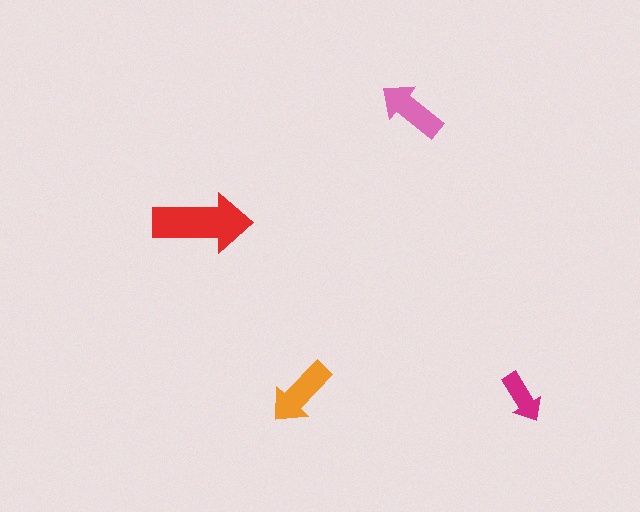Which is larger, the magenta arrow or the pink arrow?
The pink one.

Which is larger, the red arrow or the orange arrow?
The red one.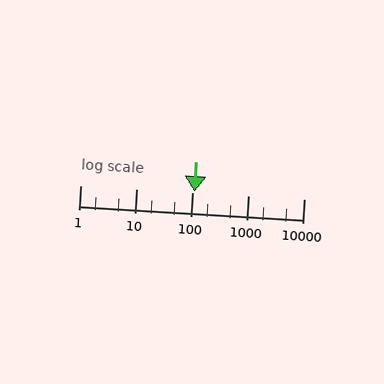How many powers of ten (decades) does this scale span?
The scale spans 4 decades, from 1 to 10000.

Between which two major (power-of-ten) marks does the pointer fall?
The pointer is between 100 and 1000.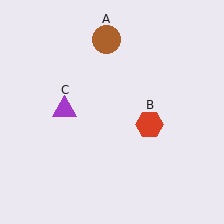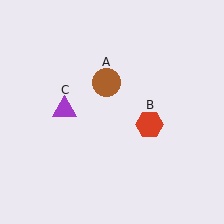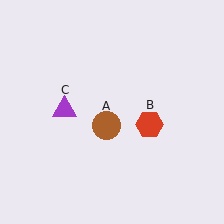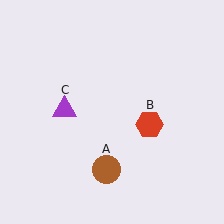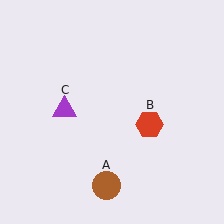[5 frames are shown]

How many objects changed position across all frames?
1 object changed position: brown circle (object A).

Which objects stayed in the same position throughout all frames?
Red hexagon (object B) and purple triangle (object C) remained stationary.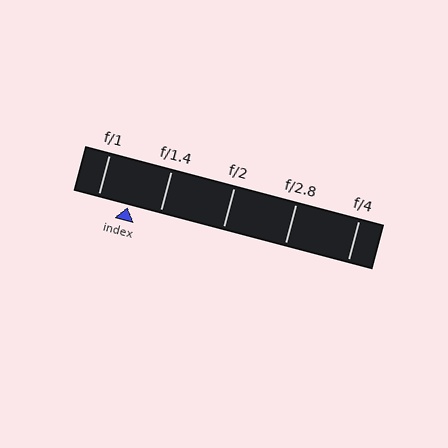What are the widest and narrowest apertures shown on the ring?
The widest aperture shown is f/1 and the narrowest is f/4.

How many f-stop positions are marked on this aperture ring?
There are 5 f-stop positions marked.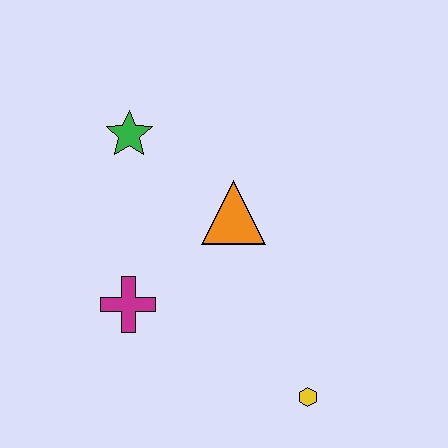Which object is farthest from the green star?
The yellow hexagon is farthest from the green star.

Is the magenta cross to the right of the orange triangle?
No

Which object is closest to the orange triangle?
The green star is closest to the orange triangle.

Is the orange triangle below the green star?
Yes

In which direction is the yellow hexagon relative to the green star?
The yellow hexagon is below the green star.